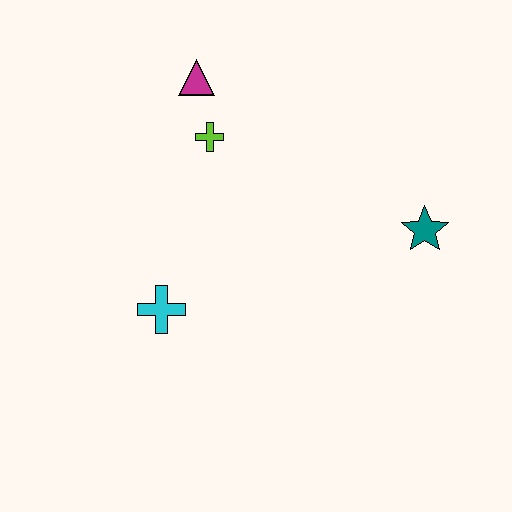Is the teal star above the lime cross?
No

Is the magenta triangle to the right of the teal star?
No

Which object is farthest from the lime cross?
The teal star is farthest from the lime cross.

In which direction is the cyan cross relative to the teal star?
The cyan cross is to the left of the teal star.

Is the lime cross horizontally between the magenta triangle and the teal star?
Yes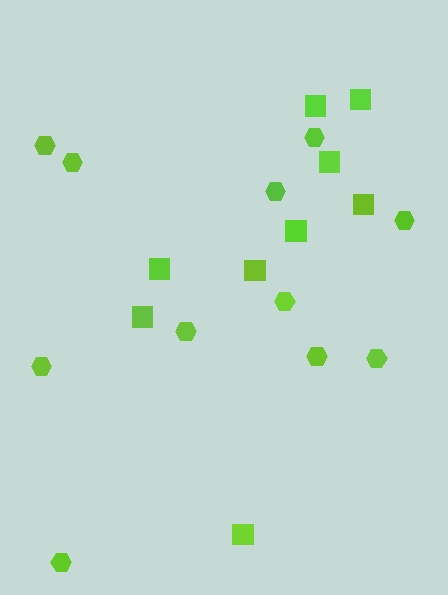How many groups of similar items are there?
There are 2 groups: one group of squares (9) and one group of hexagons (11).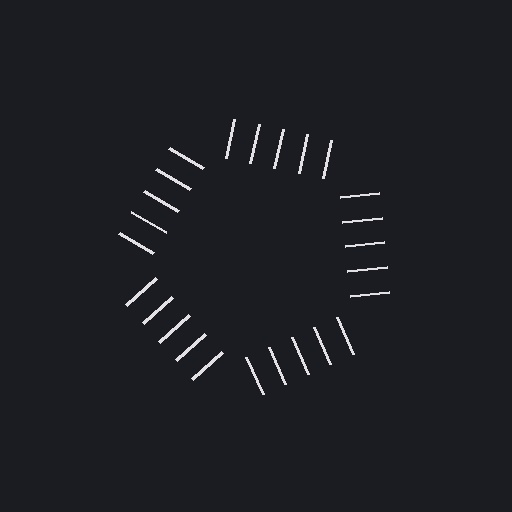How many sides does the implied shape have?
5 sides — the line-ends trace a pentagon.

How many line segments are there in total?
25 — 5 along each of the 5 edges.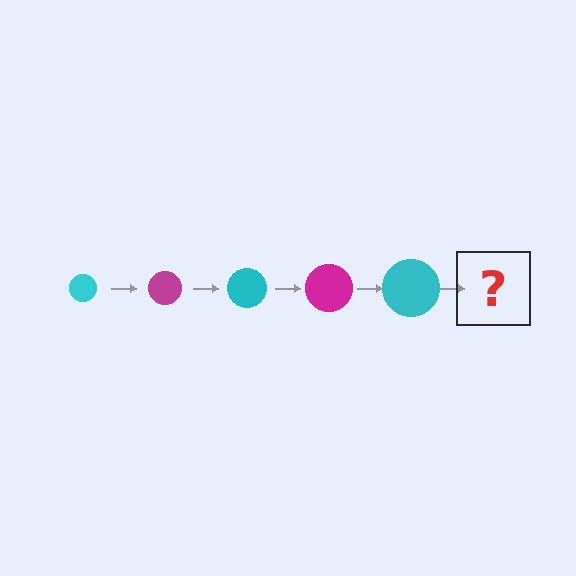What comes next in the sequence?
The next element should be a magenta circle, larger than the previous one.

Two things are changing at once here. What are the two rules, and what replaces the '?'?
The two rules are that the circle grows larger each step and the color cycles through cyan and magenta. The '?' should be a magenta circle, larger than the previous one.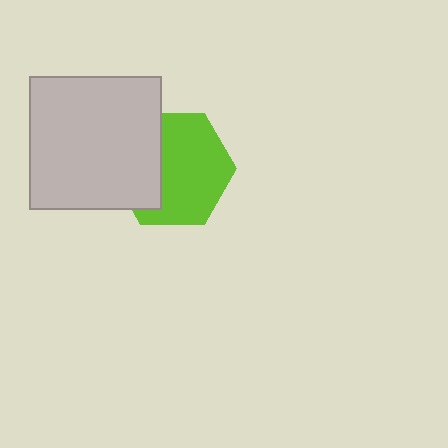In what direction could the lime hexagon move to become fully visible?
The lime hexagon could move right. That would shift it out from behind the light gray square entirely.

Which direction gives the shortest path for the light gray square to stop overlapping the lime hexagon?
Moving left gives the shortest separation.